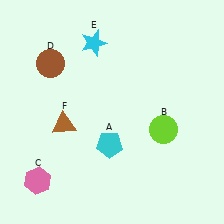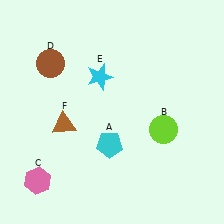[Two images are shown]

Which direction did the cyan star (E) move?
The cyan star (E) moved down.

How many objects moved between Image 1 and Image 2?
1 object moved between the two images.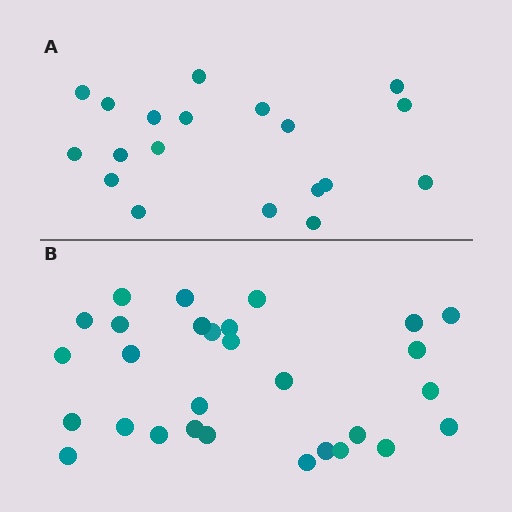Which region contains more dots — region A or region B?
Region B (the bottom region) has more dots.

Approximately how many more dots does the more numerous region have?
Region B has roughly 10 or so more dots than region A.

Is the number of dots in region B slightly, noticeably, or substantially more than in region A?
Region B has substantially more. The ratio is roughly 1.5 to 1.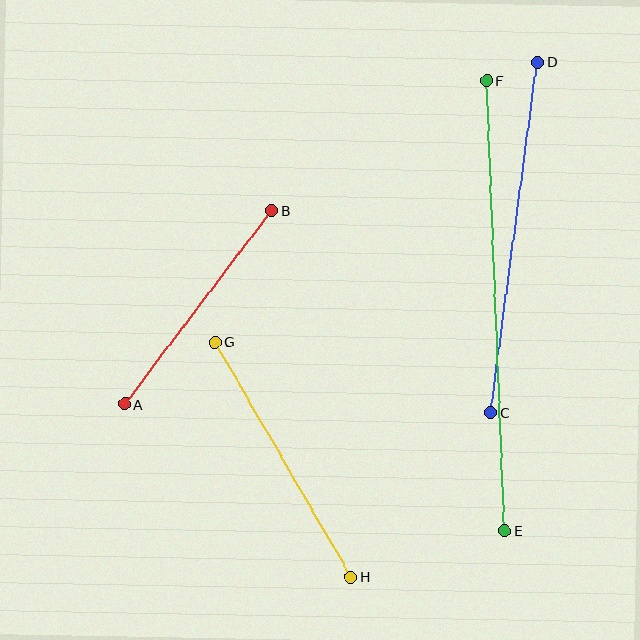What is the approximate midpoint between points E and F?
The midpoint is at approximately (496, 306) pixels.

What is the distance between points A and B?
The distance is approximately 243 pixels.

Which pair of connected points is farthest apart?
Points E and F are farthest apart.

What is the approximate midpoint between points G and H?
The midpoint is at approximately (283, 460) pixels.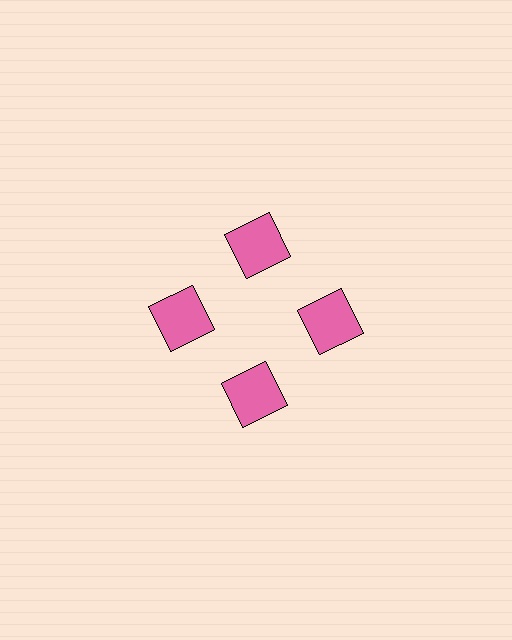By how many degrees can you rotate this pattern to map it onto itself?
The pattern maps onto itself every 90 degrees of rotation.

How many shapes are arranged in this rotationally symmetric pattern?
There are 4 shapes, arranged in 4 groups of 1.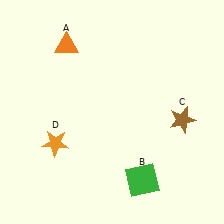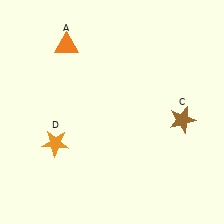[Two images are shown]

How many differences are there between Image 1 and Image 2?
There is 1 difference between the two images.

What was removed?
The green square (B) was removed in Image 2.